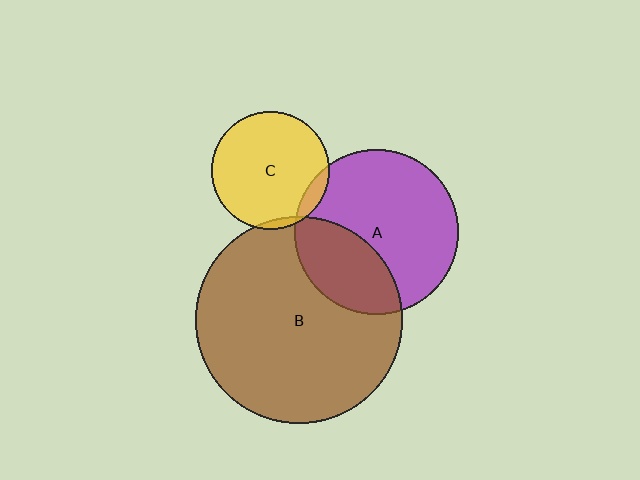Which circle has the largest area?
Circle B (brown).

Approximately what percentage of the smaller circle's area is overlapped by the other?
Approximately 10%.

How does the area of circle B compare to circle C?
Approximately 3.1 times.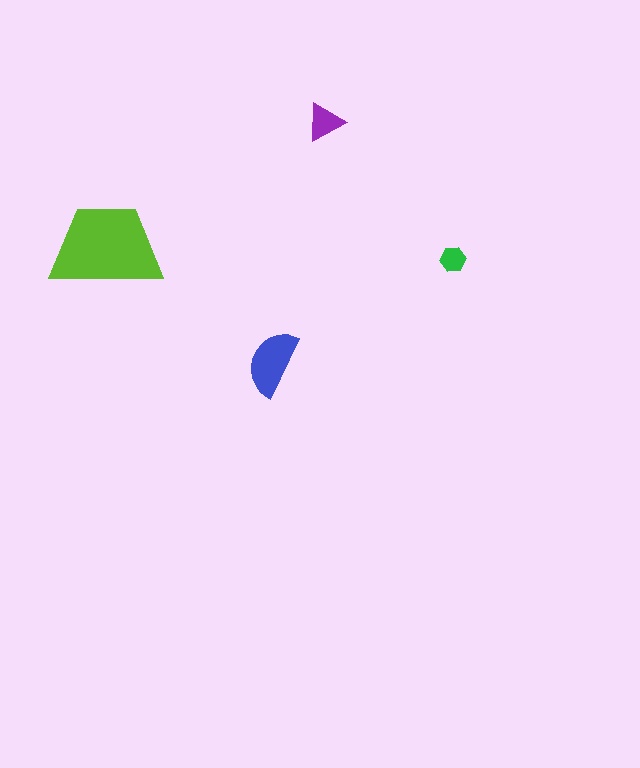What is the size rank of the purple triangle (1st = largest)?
3rd.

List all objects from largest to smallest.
The lime trapezoid, the blue semicircle, the purple triangle, the green hexagon.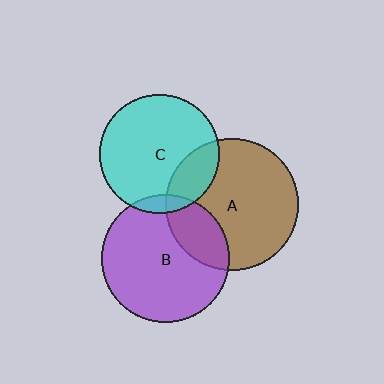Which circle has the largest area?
Circle A (brown).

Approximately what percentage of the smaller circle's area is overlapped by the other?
Approximately 10%.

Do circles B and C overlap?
Yes.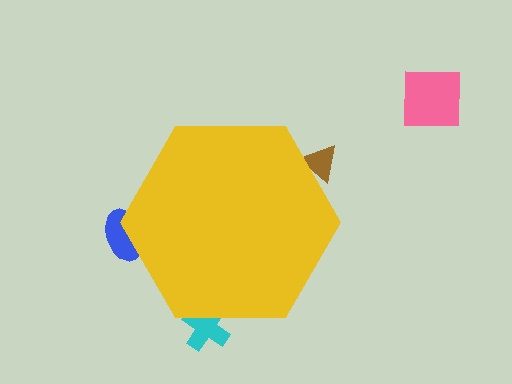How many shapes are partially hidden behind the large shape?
3 shapes are partially hidden.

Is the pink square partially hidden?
No, the pink square is fully visible.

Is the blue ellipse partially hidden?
Yes, the blue ellipse is partially hidden behind the yellow hexagon.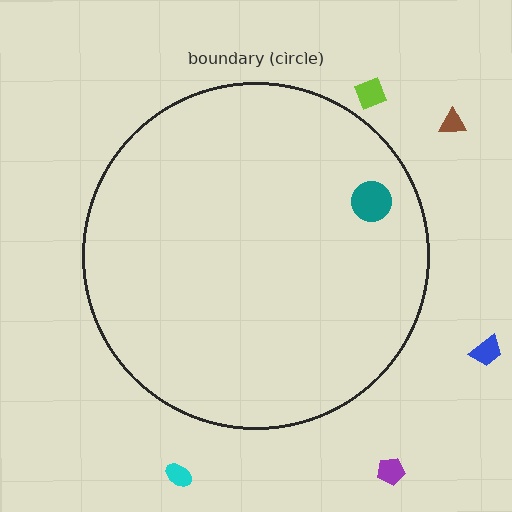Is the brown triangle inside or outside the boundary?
Outside.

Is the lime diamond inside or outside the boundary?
Outside.